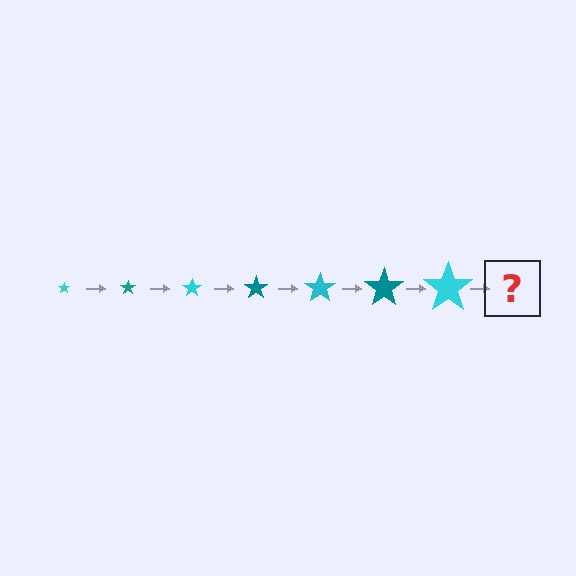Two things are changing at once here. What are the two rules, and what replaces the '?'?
The two rules are that the star grows larger each step and the color cycles through cyan and teal. The '?' should be a teal star, larger than the previous one.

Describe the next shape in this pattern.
It should be a teal star, larger than the previous one.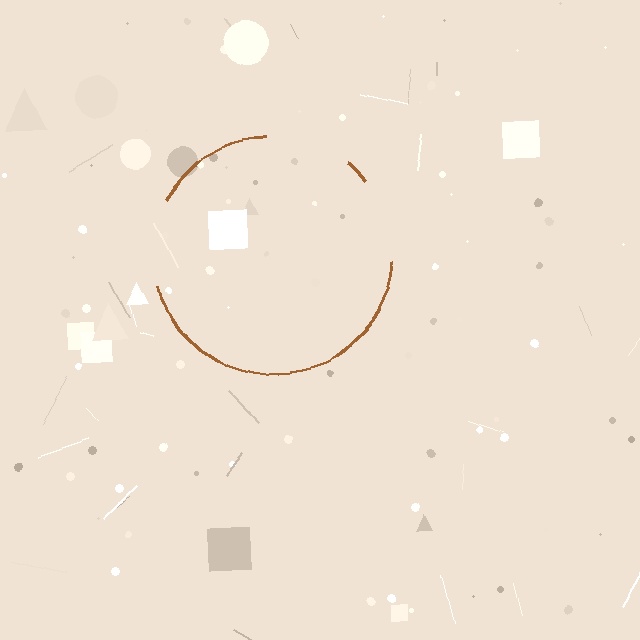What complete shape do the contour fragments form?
The contour fragments form a circle.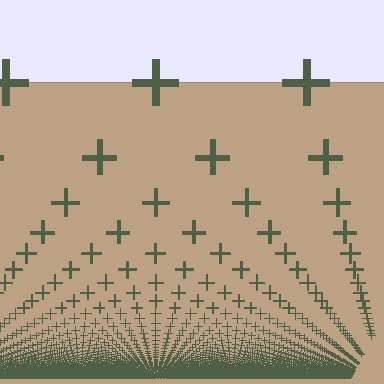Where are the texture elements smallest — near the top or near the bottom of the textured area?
Near the bottom.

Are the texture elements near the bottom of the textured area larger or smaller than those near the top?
Smaller. The gradient is inverted — elements near the bottom are smaller and denser.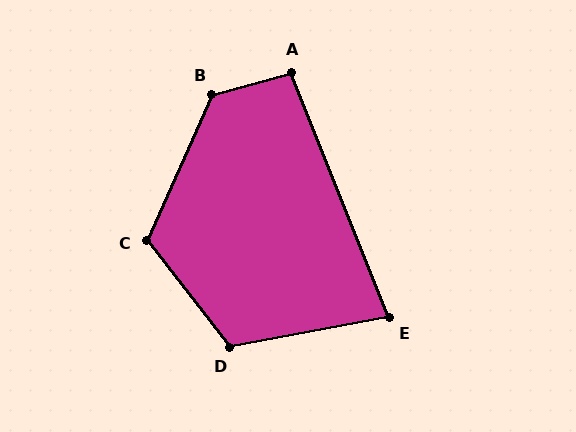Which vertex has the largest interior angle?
B, at approximately 129 degrees.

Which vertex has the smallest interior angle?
E, at approximately 79 degrees.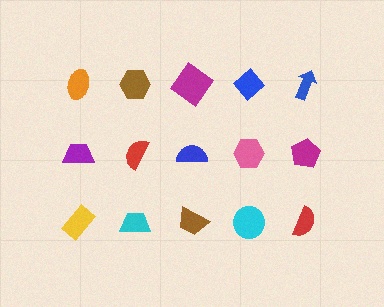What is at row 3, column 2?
A cyan trapezoid.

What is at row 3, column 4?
A cyan circle.